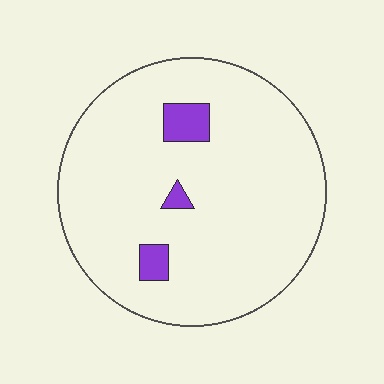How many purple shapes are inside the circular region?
3.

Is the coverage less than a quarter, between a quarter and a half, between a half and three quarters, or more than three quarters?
Less than a quarter.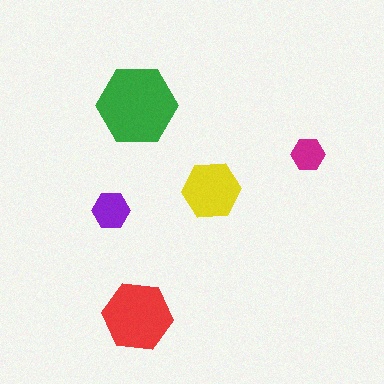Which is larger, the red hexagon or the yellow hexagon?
The red one.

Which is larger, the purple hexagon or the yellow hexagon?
The yellow one.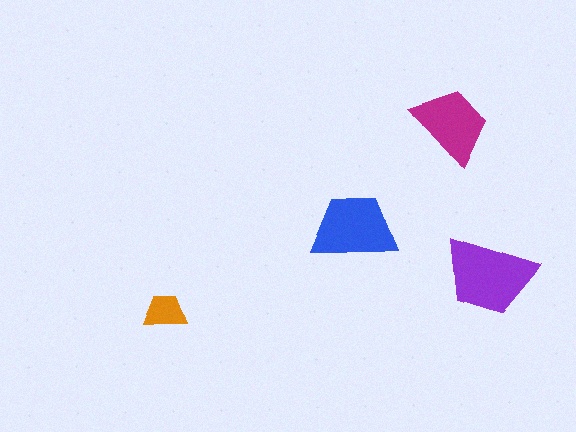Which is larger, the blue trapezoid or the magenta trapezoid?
The blue one.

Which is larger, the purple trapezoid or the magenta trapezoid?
The purple one.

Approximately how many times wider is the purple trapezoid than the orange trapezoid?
About 2 times wider.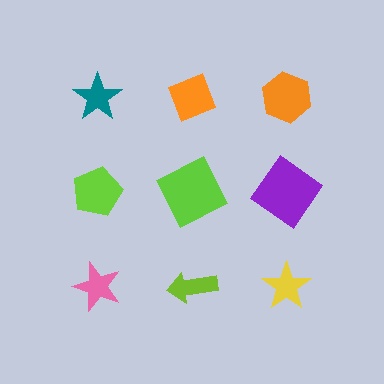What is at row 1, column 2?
An orange diamond.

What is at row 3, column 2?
A lime arrow.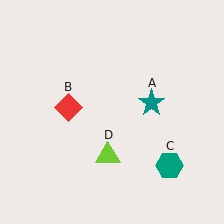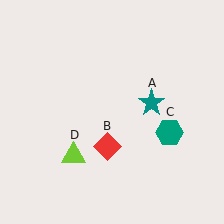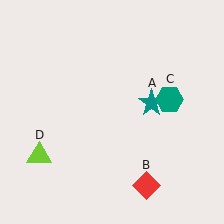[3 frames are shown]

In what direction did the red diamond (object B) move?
The red diamond (object B) moved down and to the right.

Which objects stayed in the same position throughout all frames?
Teal star (object A) remained stationary.